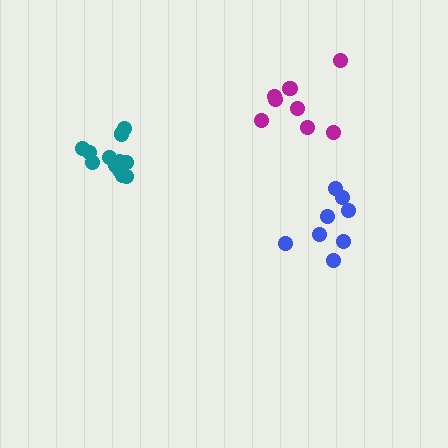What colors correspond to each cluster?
The clusters are colored: magenta, blue, teal.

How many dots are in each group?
Group 1: 9 dots, Group 2: 8 dots, Group 3: 13 dots (30 total).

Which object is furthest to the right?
The blue cluster is rightmost.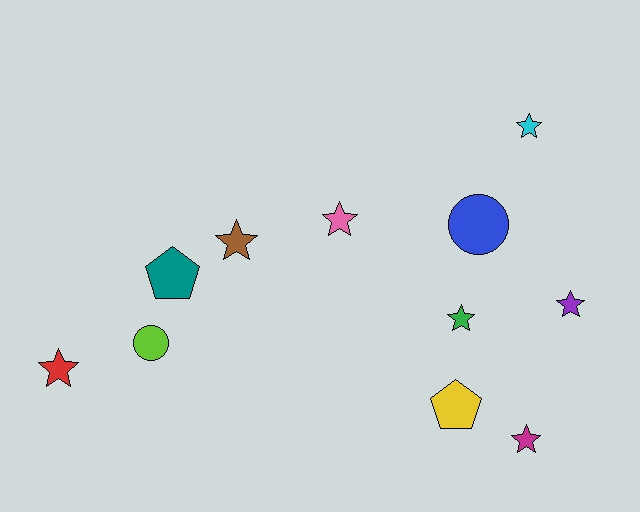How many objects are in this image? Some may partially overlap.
There are 11 objects.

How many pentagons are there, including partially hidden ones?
There are 2 pentagons.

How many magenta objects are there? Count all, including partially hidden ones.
There is 1 magenta object.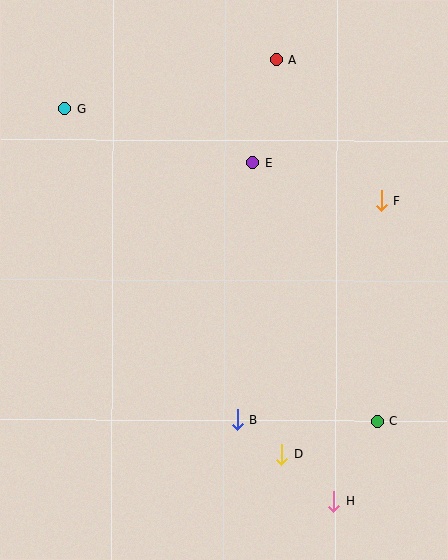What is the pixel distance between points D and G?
The distance between D and G is 408 pixels.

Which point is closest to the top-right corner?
Point A is closest to the top-right corner.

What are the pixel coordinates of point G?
Point G is at (65, 109).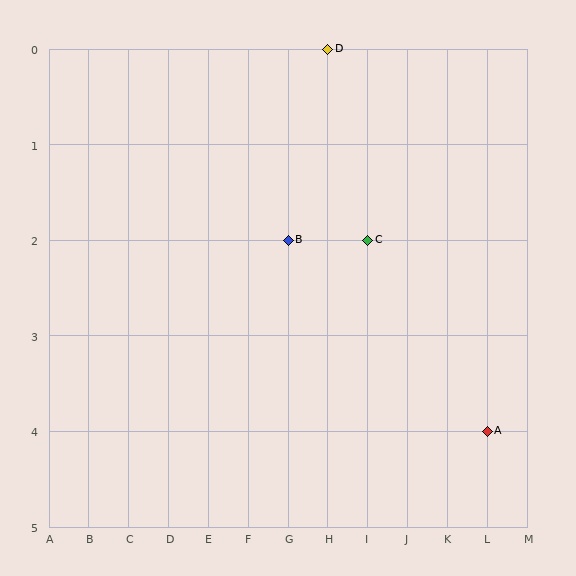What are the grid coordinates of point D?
Point D is at grid coordinates (H, 0).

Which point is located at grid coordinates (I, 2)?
Point C is at (I, 2).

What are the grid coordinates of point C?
Point C is at grid coordinates (I, 2).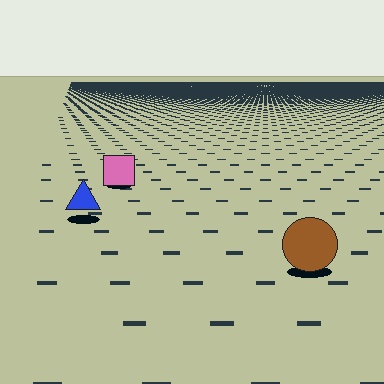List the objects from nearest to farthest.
From nearest to farthest: the brown circle, the blue triangle, the pink square.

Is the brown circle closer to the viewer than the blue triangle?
Yes. The brown circle is closer — you can tell from the texture gradient: the ground texture is coarser near it.